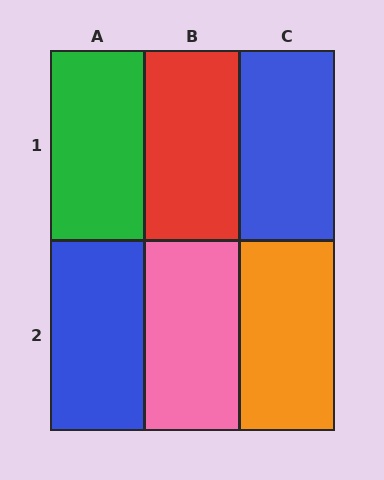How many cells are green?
1 cell is green.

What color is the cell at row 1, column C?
Blue.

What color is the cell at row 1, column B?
Red.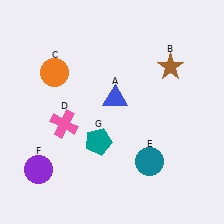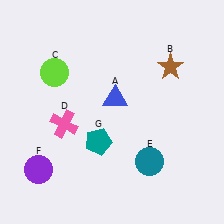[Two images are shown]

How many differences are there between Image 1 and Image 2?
There is 1 difference between the two images.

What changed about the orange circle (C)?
In Image 1, C is orange. In Image 2, it changed to lime.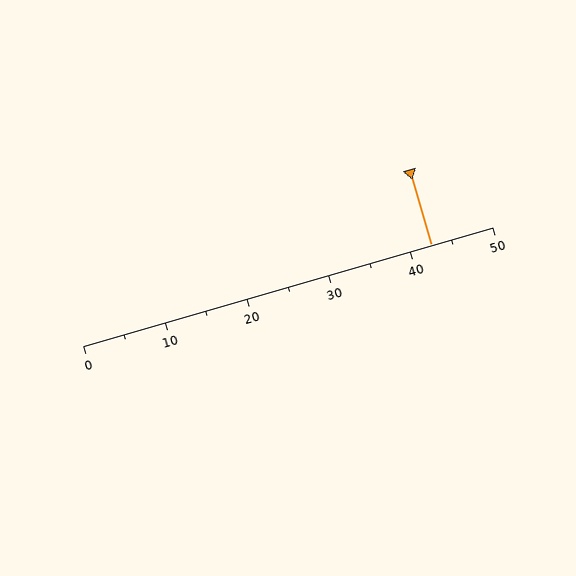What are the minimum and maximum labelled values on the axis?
The axis runs from 0 to 50.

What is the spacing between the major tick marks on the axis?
The major ticks are spaced 10 apart.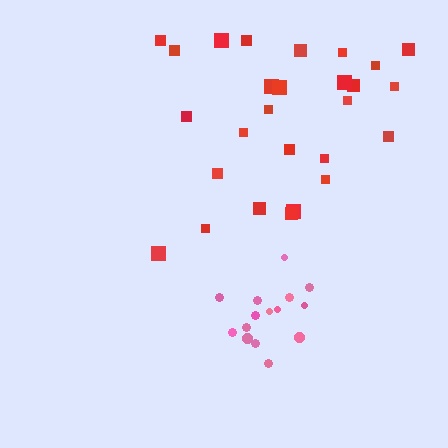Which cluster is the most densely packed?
Pink.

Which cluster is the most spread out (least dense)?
Red.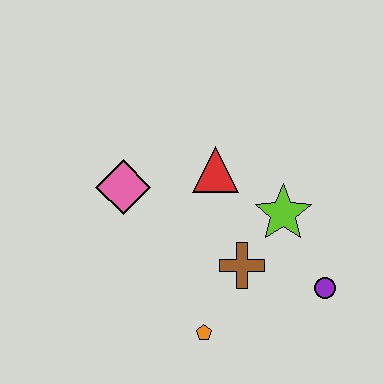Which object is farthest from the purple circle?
The pink diamond is farthest from the purple circle.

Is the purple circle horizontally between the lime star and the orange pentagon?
No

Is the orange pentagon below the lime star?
Yes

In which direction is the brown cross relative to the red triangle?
The brown cross is below the red triangle.